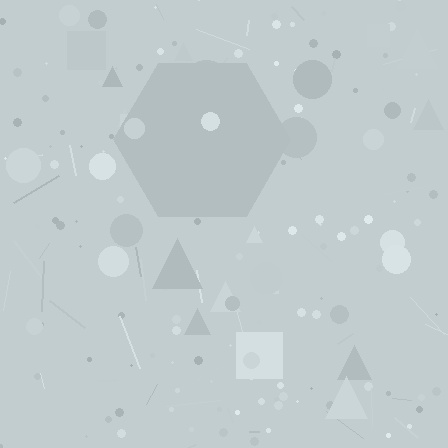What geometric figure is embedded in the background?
A hexagon is embedded in the background.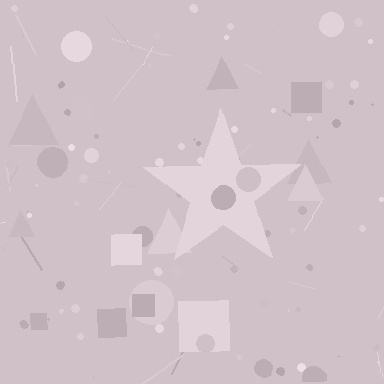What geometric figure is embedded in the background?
A star is embedded in the background.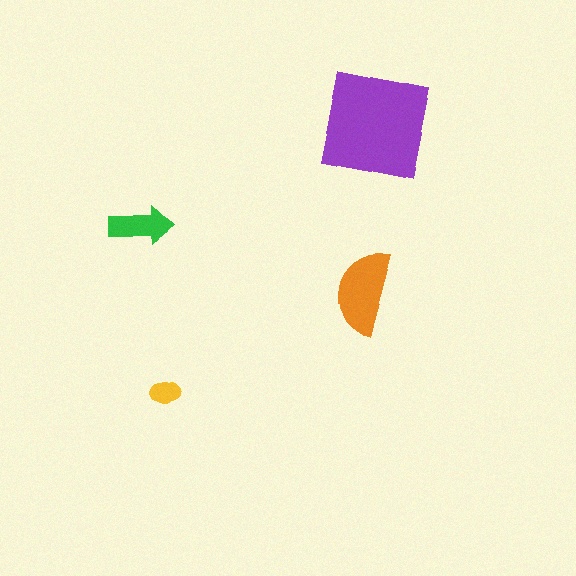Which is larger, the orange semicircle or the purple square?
The purple square.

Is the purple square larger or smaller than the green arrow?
Larger.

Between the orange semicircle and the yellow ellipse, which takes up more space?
The orange semicircle.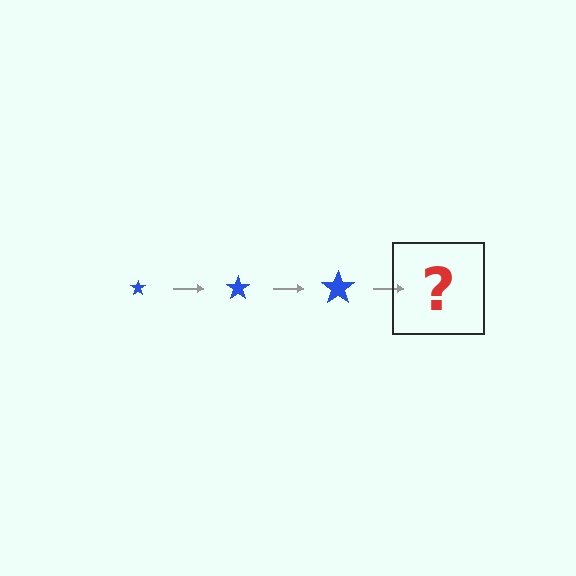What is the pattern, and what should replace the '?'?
The pattern is that the star gets progressively larger each step. The '?' should be a blue star, larger than the previous one.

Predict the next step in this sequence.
The next step is a blue star, larger than the previous one.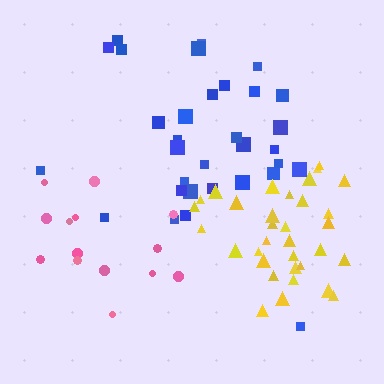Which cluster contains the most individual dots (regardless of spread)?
Yellow (33).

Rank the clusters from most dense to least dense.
yellow, blue, pink.